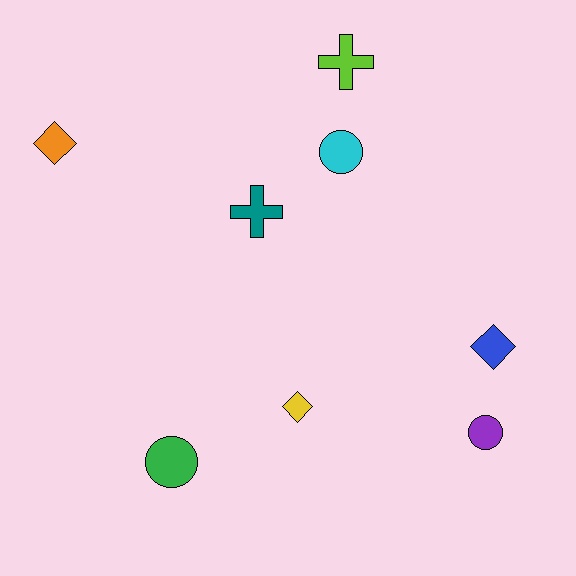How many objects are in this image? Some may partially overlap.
There are 8 objects.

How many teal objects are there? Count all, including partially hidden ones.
There is 1 teal object.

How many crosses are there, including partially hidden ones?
There are 2 crosses.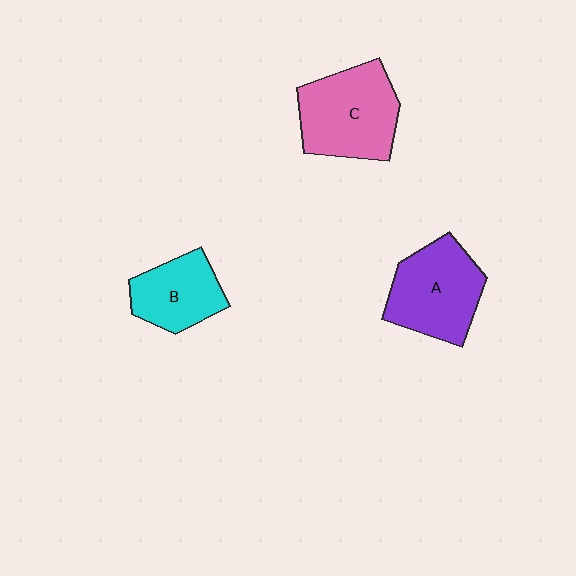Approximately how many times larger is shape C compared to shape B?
Approximately 1.5 times.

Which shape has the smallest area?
Shape B (cyan).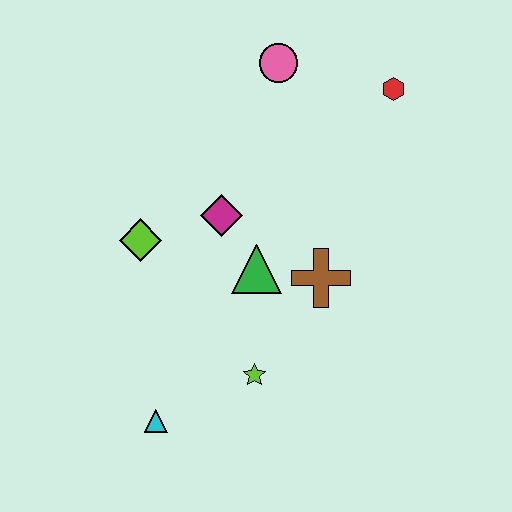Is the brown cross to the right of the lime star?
Yes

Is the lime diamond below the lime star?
No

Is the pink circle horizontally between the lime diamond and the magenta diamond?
No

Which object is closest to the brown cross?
The green triangle is closest to the brown cross.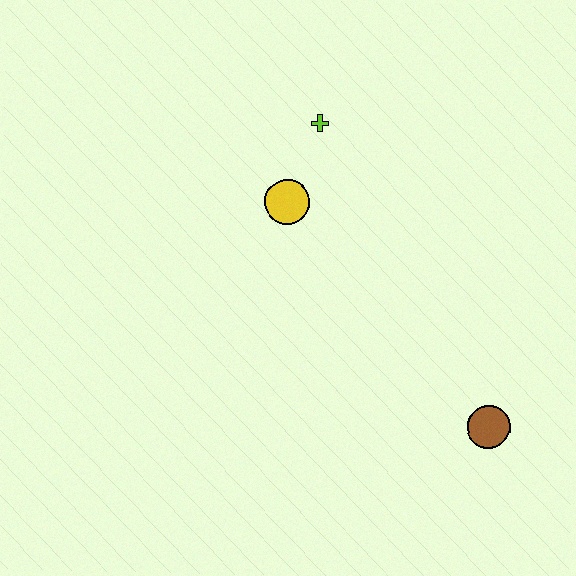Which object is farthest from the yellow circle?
The brown circle is farthest from the yellow circle.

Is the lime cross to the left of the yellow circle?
No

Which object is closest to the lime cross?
The yellow circle is closest to the lime cross.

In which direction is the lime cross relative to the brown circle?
The lime cross is above the brown circle.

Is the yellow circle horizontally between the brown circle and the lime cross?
No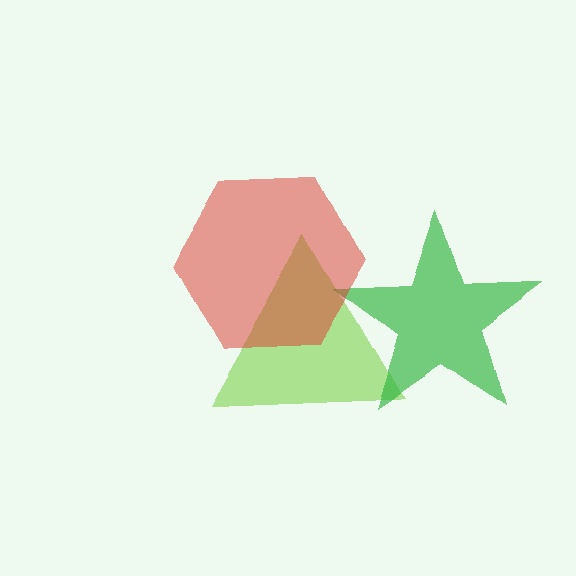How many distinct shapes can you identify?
There are 3 distinct shapes: a lime triangle, a green star, a red hexagon.